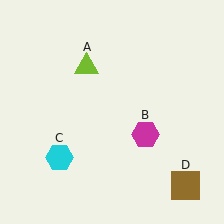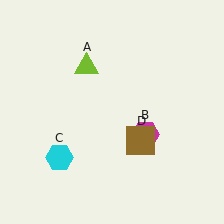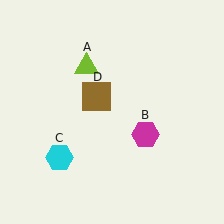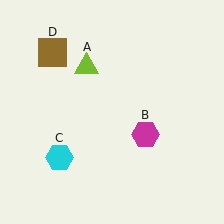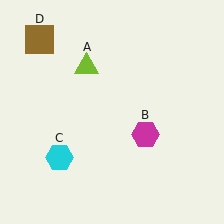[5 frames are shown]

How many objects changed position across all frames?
1 object changed position: brown square (object D).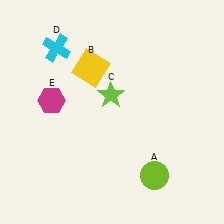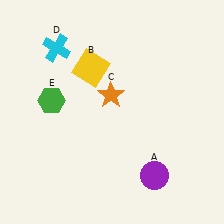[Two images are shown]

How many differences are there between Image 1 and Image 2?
There are 3 differences between the two images.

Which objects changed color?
A changed from lime to purple. C changed from lime to orange. E changed from magenta to green.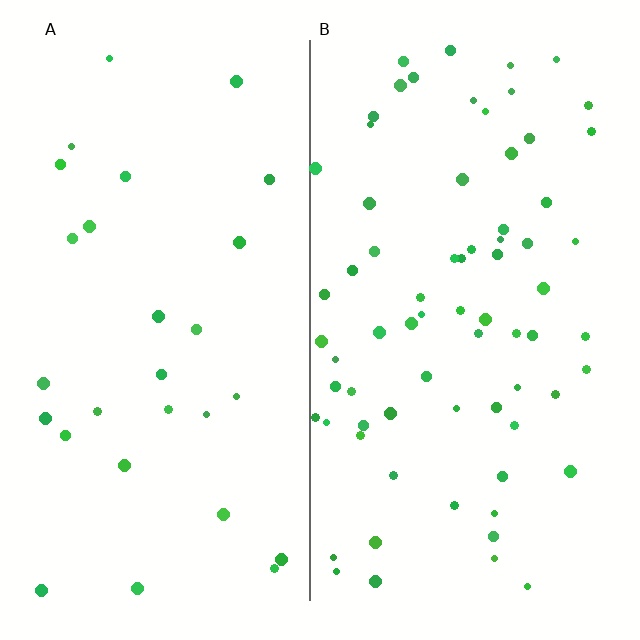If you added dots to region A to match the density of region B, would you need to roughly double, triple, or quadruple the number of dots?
Approximately triple.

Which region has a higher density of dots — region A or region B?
B (the right).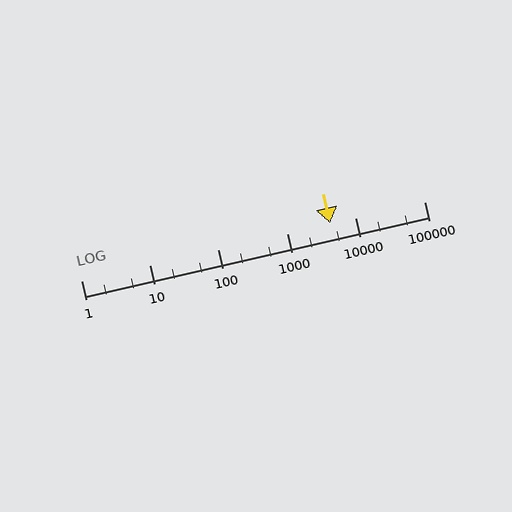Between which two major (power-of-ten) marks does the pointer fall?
The pointer is between 1000 and 10000.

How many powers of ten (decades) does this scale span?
The scale spans 5 decades, from 1 to 100000.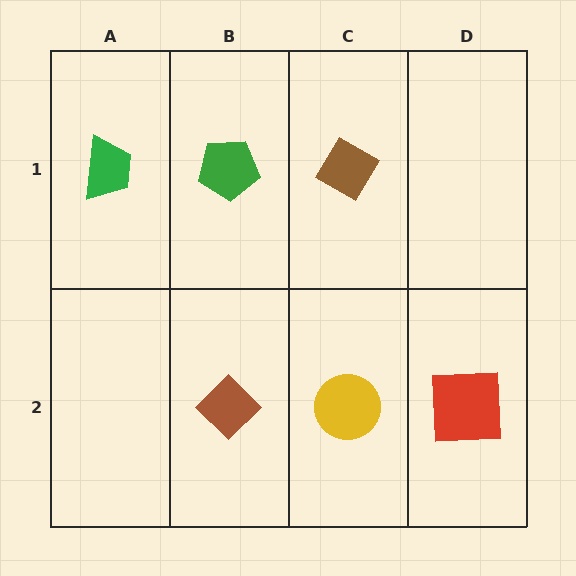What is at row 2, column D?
A red square.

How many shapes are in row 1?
3 shapes.